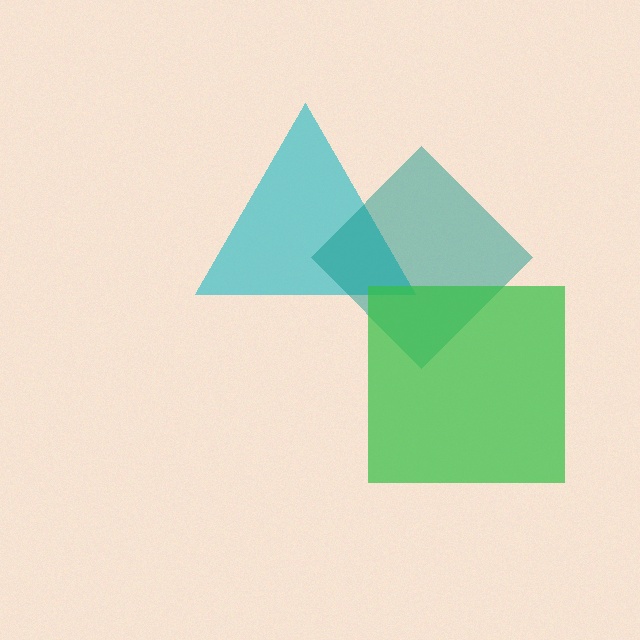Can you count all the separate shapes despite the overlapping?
Yes, there are 3 separate shapes.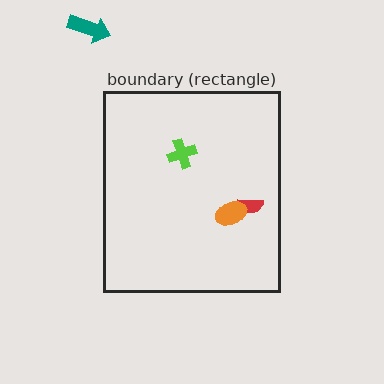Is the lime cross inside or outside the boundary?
Inside.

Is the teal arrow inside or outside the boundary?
Outside.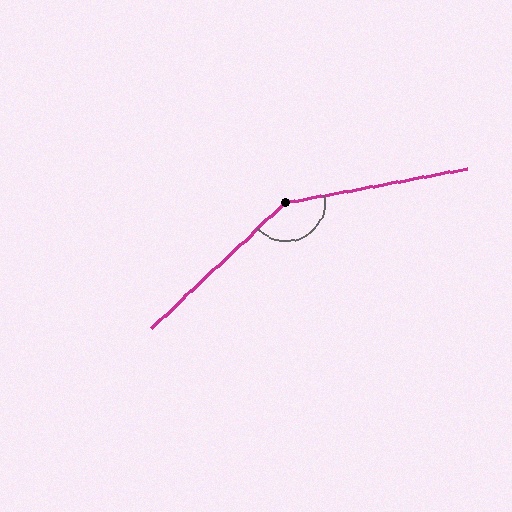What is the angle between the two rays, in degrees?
Approximately 147 degrees.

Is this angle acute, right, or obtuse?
It is obtuse.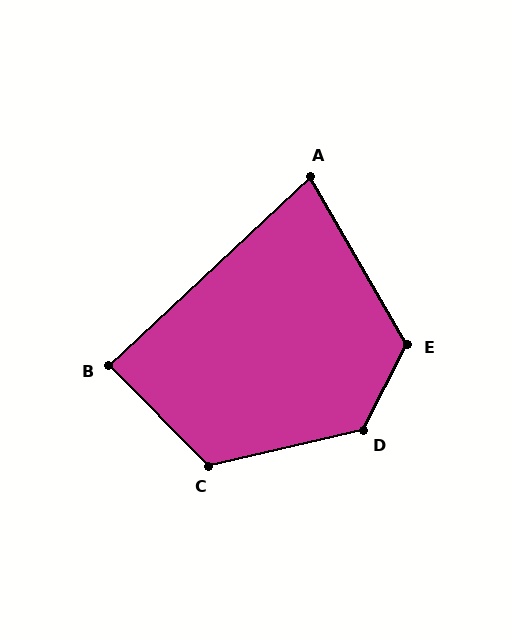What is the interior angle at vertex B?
Approximately 89 degrees (approximately right).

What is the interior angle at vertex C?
Approximately 121 degrees (obtuse).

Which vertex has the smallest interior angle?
A, at approximately 77 degrees.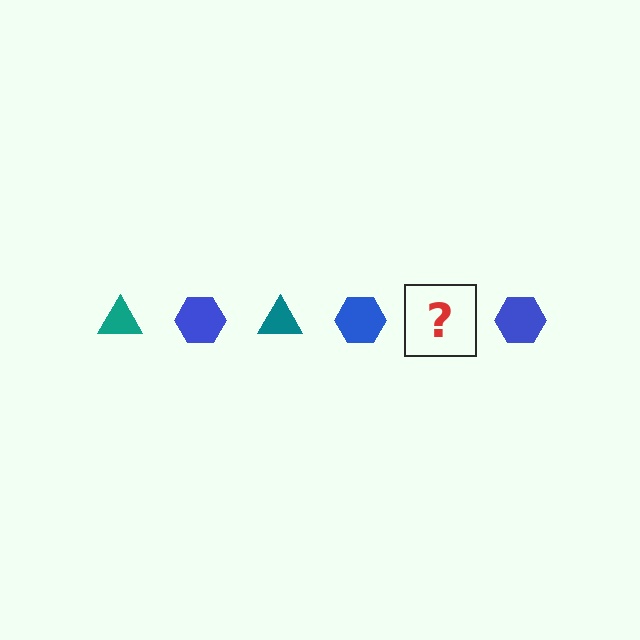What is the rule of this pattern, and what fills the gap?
The rule is that the pattern alternates between teal triangle and blue hexagon. The gap should be filled with a teal triangle.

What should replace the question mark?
The question mark should be replaced with a teal triangle.